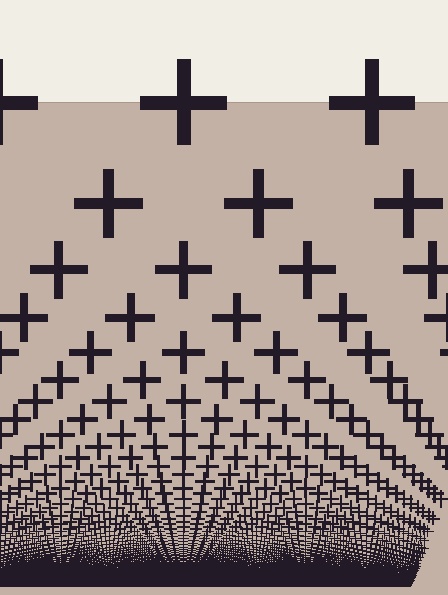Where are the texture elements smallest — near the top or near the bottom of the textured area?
Near the bottom.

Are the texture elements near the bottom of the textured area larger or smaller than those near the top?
Smaller. The gradient is inverted — elements near the bottom are smaller and denser.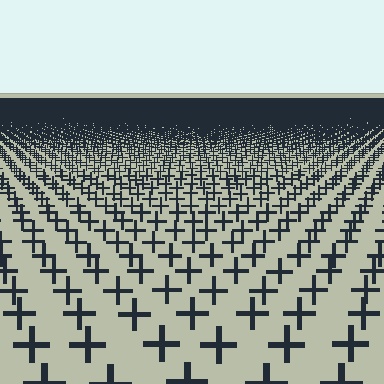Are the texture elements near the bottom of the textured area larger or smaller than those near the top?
Larger. Near the bottom, elements are closer to the viewer and appear at a bigger on-screen size.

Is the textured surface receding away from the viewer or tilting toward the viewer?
The surface is receding away from the viewer. Texture elements get smaller and denser toward the top.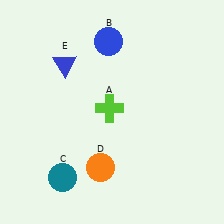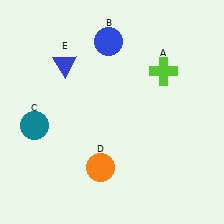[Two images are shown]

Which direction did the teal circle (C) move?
The teal circle (C) moved up.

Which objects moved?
The objects that moved are: the lime cross (A), the teal circle (C).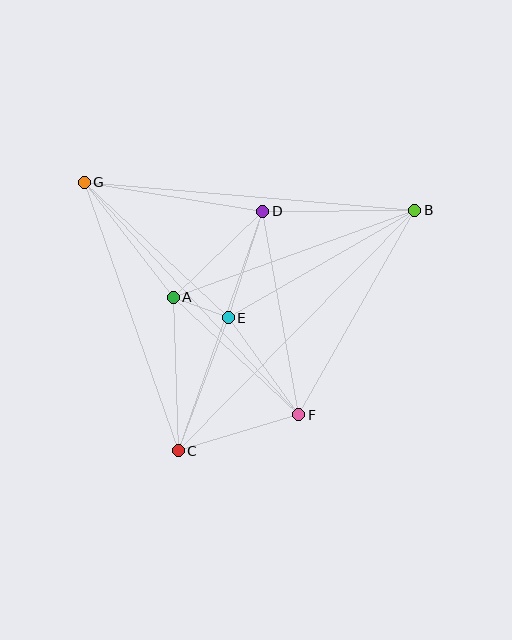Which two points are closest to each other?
Points A and E are closest to each other.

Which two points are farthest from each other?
Points B and C are farthest from each other.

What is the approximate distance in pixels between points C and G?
The distance between C and G is approximately 284 pixels.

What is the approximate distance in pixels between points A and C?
The distance between A and C is approximately 154 pixels.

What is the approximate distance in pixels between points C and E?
The distance between C and E is approximately 142 pixels.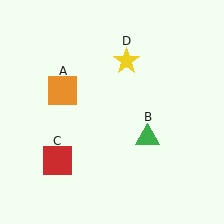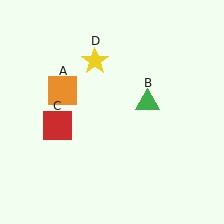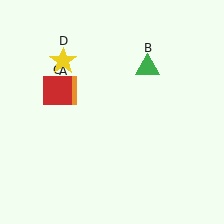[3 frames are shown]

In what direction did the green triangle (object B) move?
The green triangle (object B) moved up.